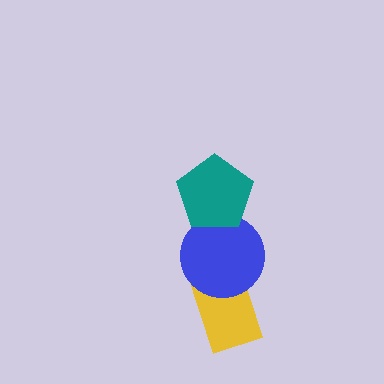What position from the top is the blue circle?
The blue circle is 2nd from the top.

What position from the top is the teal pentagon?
The teal pentagon is 1st from the top.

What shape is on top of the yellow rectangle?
The blue circle is on top of the yellow rectangle.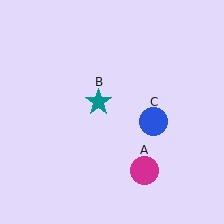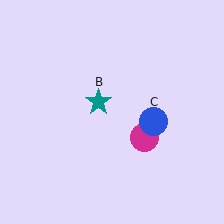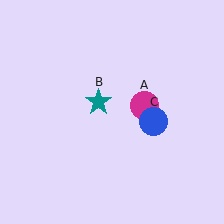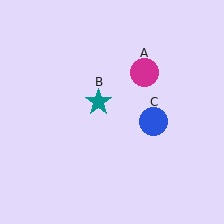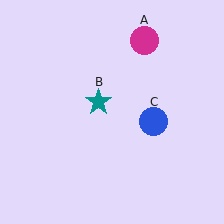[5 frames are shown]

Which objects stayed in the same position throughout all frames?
Teal star (object B) and blue circle (object C) remained stationary.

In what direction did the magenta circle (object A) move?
The magenta circle (object A) moved up.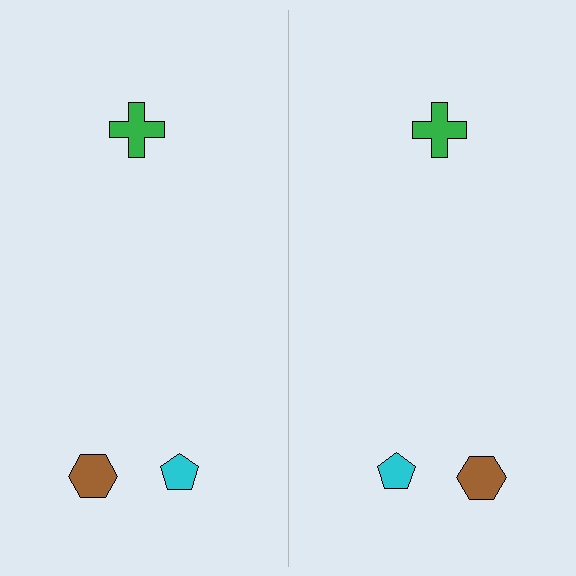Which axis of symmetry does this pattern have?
The pattern has a vertical axis of symmetry running through the center of the image.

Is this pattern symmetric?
Yes, this pattern has bilateral (reflection) symmetry.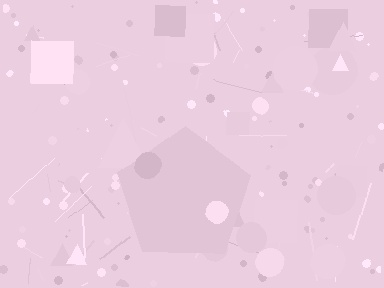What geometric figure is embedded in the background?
A pentagon is embedded in the background.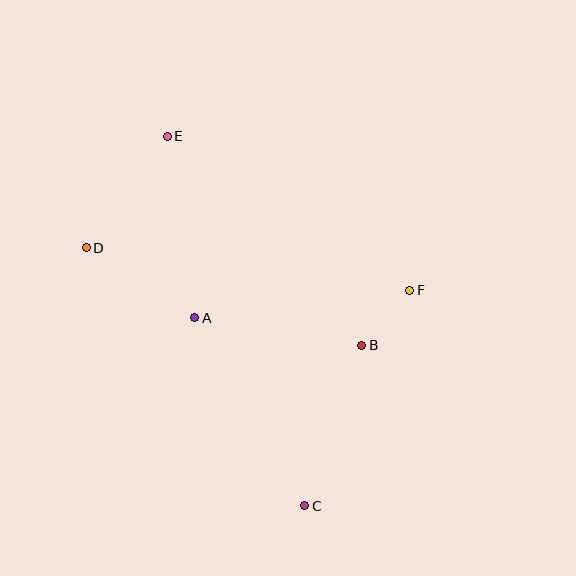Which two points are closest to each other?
Points B and F are closest to each other.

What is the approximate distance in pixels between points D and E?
The distance between D and E is approximately 138 pixels.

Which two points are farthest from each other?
Points C and E are farthest from each other.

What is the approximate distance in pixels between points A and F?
The distance between A and F is approximately 217 pixels.